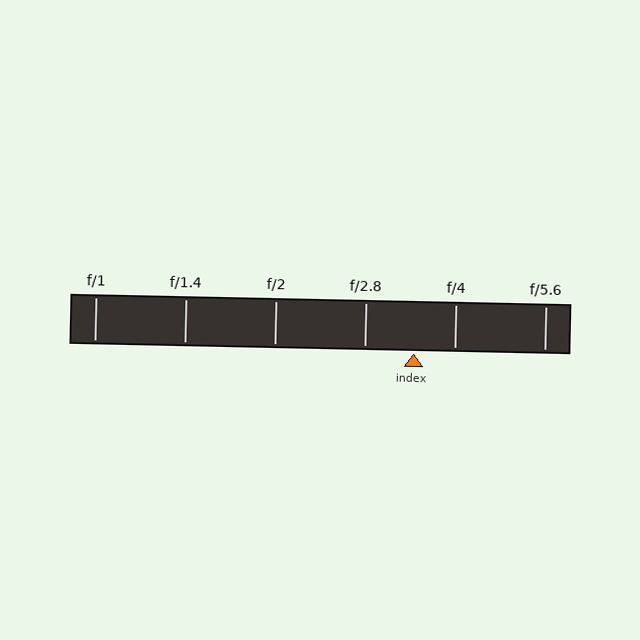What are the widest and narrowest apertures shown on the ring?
The widest aperture shown is f/1 and the narrowest is f/5.6.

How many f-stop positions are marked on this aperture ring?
There are 6 f-stop positions marked.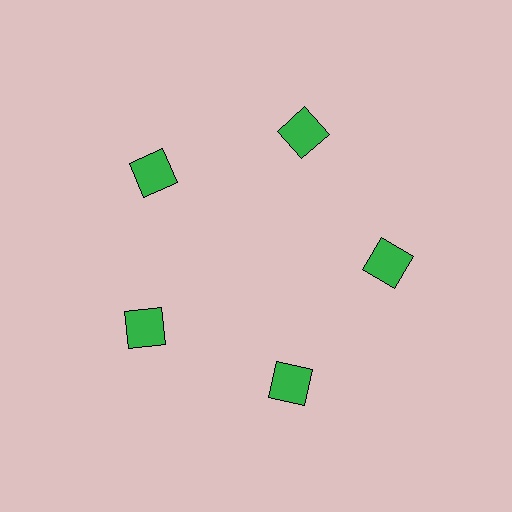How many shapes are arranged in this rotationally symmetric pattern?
There are 5 shapes, arranged in 5 groups of 1.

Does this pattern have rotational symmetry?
Yes, this pattern has 5-fold rotational symmetry. It looks the same after rotating 72 degrees around the center.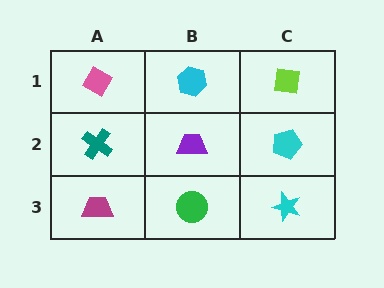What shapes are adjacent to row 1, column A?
A teal cross (row 2, column A), a cyan hexagon (row 1, column B).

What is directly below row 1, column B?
A purple trapezoid.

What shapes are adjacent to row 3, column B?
A purple trapezoid (row 2, column B), a magenta trapezoid (row 3, column A), a cyan star (row 3, column C).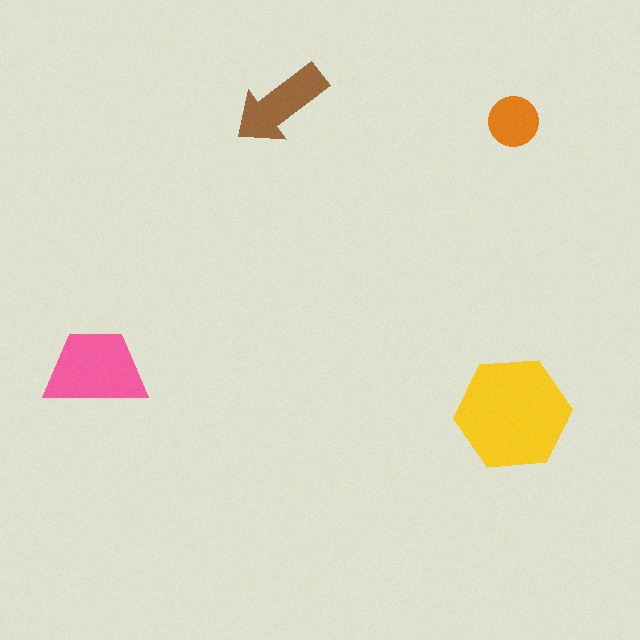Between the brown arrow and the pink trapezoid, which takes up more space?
The pink trapezoid.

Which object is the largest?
The yellow hexagon.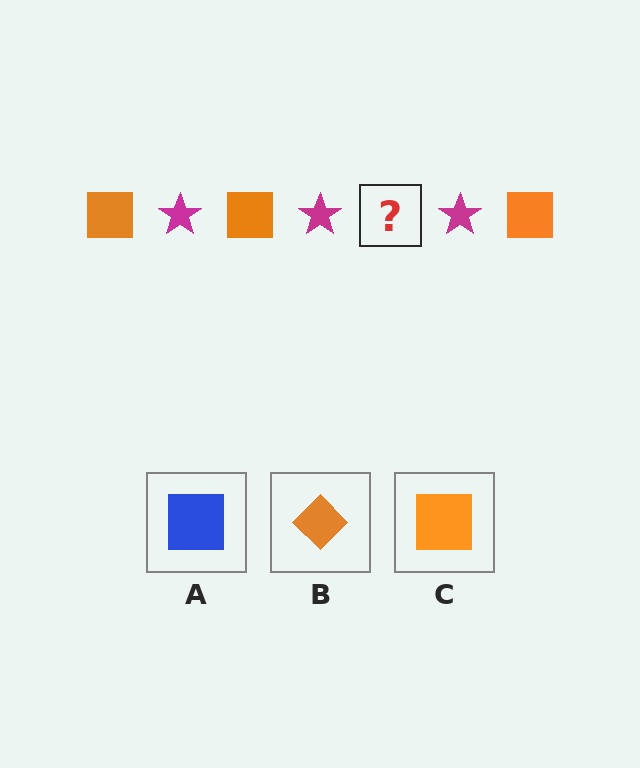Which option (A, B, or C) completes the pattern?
C.